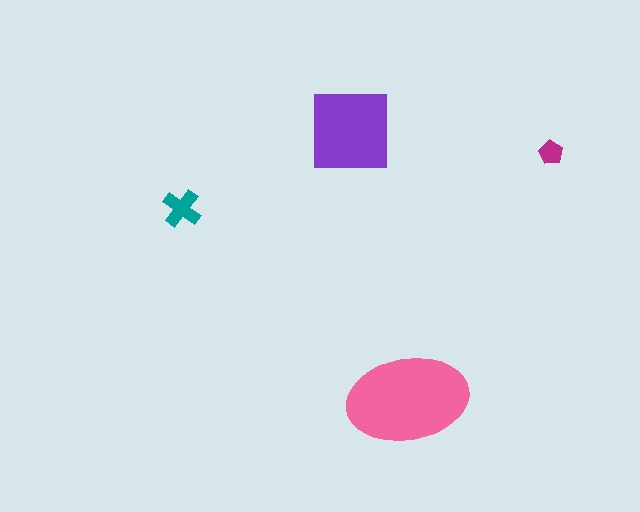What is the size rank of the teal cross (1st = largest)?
3rd.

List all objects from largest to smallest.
The pink ellipse, the purple square, the teal cross, the magenta pentagon.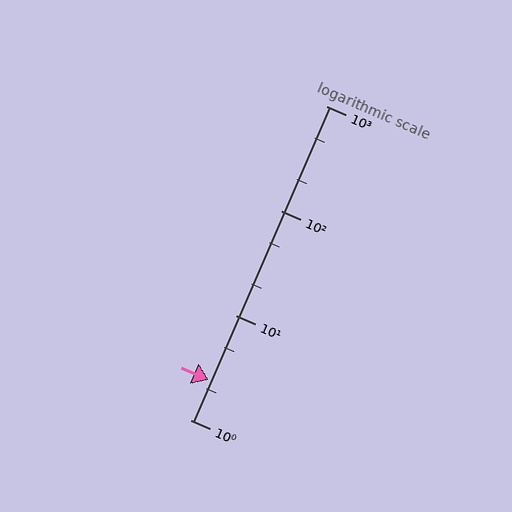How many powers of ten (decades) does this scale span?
The scale spans 3 decades, from 1 to 1000.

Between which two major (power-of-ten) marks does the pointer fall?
The pointer is between 1 and 10.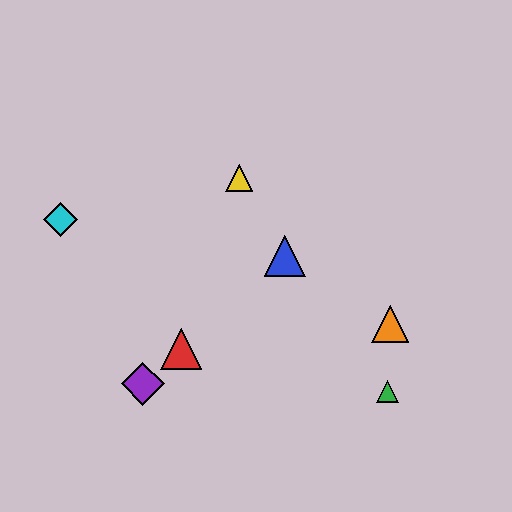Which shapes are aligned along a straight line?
The red triangle, the blue triangle, the purple diamond are aligned along a straight line.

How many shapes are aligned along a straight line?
3 shapes (the red triangle, the blue triangle, the purple diamond) are aligned along a straight line.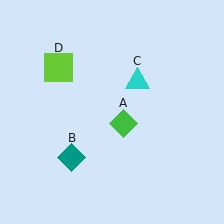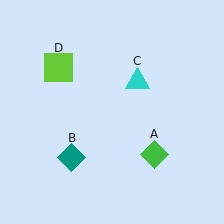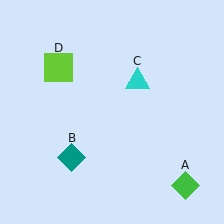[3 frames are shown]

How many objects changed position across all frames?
1 object changed position: green diamond (object A).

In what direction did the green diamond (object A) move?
The green diamond (object A) moved down and to the right.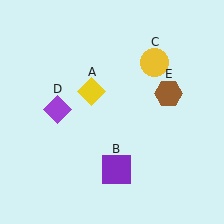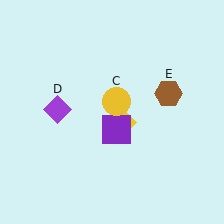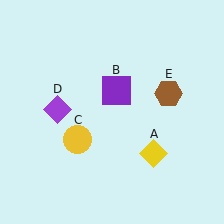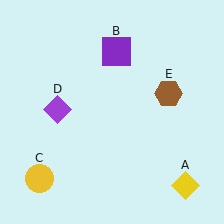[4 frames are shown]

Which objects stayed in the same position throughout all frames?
Purple diamond (object D) and brown hexagon (object E) remained stationary.